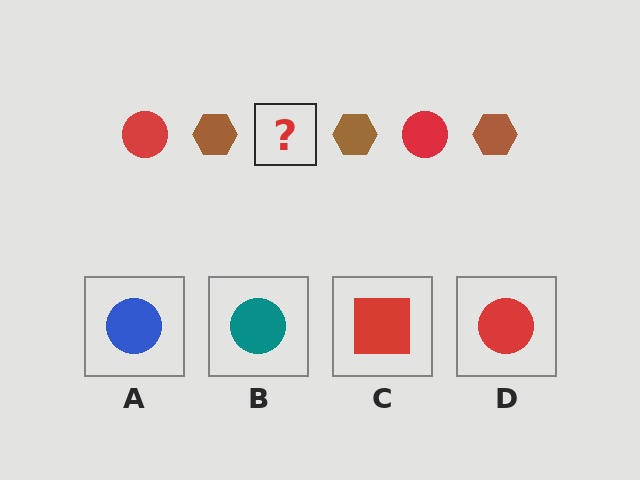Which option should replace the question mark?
Option D.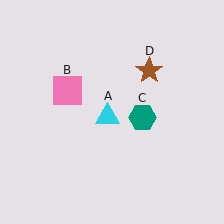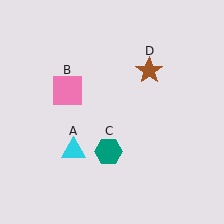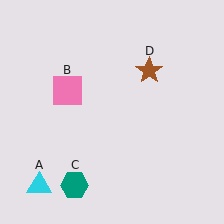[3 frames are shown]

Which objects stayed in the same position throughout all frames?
Pink square (object B) and brown star (object D) remained stationary.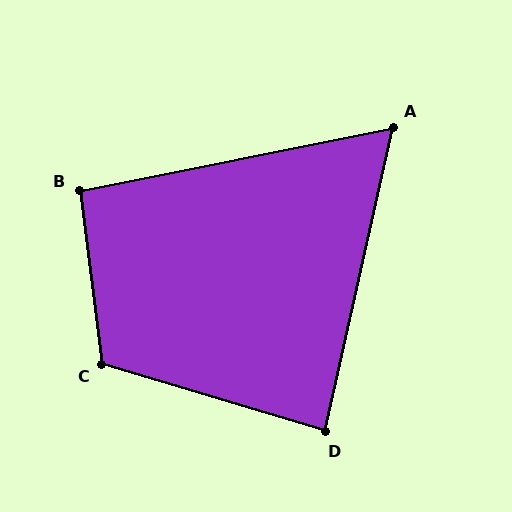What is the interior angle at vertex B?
Approximately 94 degrees (approximately right).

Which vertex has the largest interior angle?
C, at approximately 114 degrees.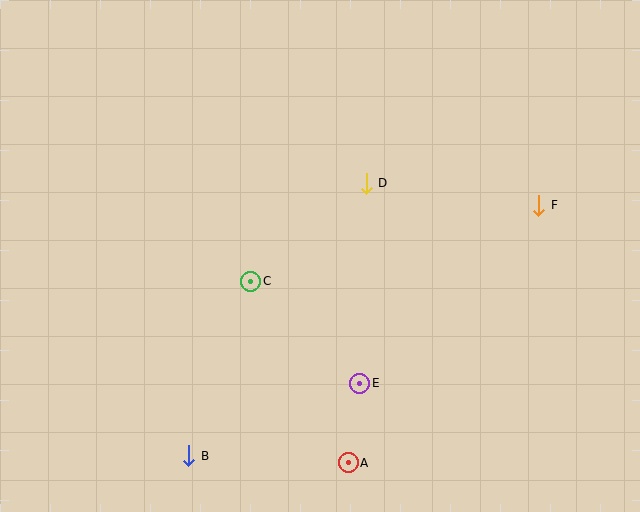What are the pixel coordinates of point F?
Point F is at (539, 205).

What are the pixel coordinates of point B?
Point B is at (189, 456).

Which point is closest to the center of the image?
Point C at (251, 281) is closest to the center.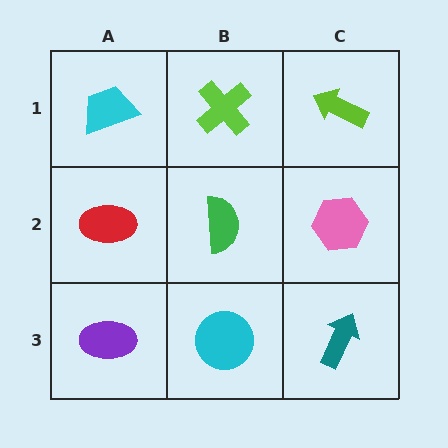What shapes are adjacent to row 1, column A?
A red ellipse (row 2, column A), a lime cross (row 1, column B).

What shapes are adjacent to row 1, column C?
A pink hexagon (row 2, column C), a lime cross (row 1, column B).